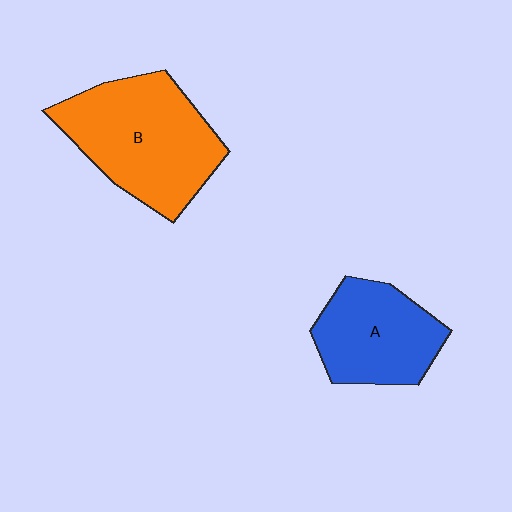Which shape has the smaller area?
Shape A (blue).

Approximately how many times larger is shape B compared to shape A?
Approximately 1.4 times.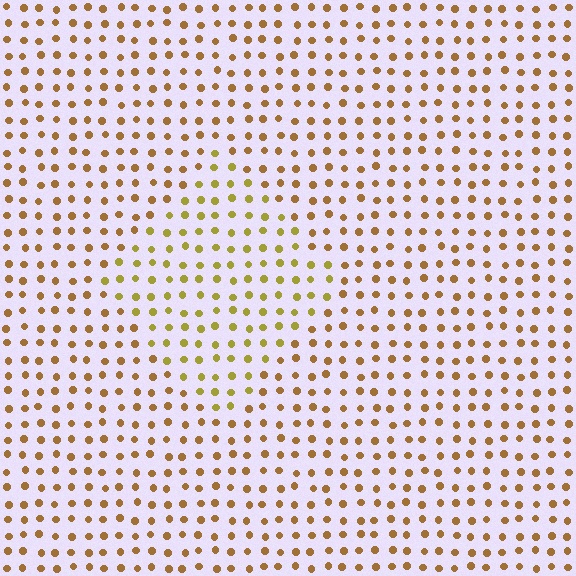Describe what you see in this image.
The image is filled with small brown elements in a uniform arrangement. A diamond-shaped region is visible where the elements are tinted to a slightly different hue, forming a subtle color boundary.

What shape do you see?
I see a diamond.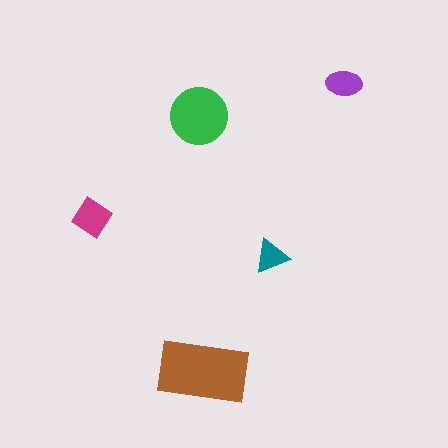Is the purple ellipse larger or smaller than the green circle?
Smaller.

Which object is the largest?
The brown rectangle.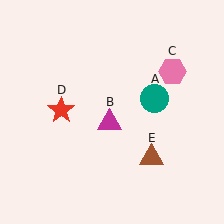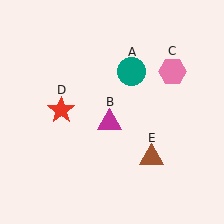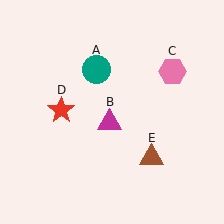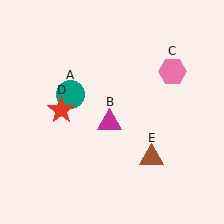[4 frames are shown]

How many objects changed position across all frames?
1 object changed position: teal circle (object A).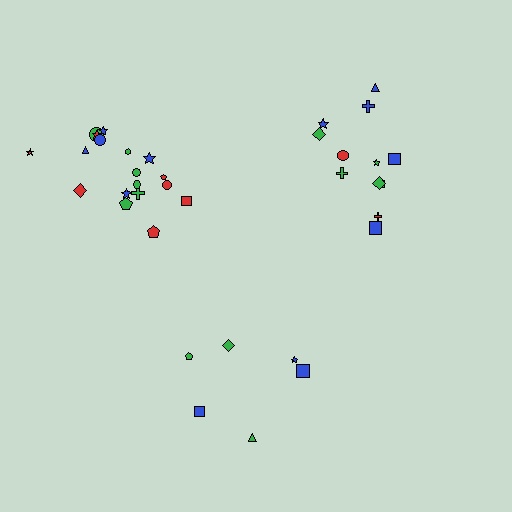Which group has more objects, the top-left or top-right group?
The top-left group.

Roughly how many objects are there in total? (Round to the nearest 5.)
Roughly 35 objects in total.